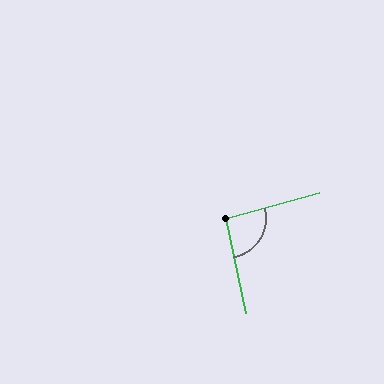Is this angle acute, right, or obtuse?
It is approximately a right angle.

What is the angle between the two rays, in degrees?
Approximately 94 degrees.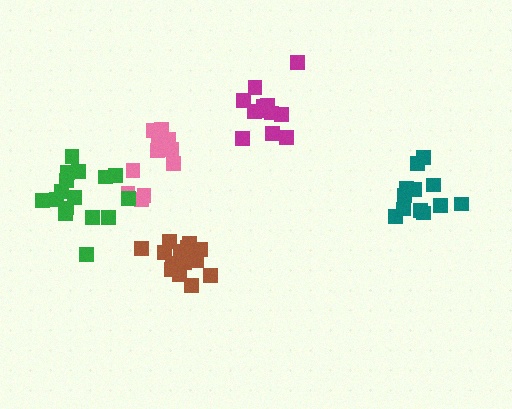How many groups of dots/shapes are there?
There are 5 groups.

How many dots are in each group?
Group 1: 12 dots, Group 2: 11 dots, Group 3: 15 dots, Group 4: 12 dots, Group 5: 16 dots (66 total).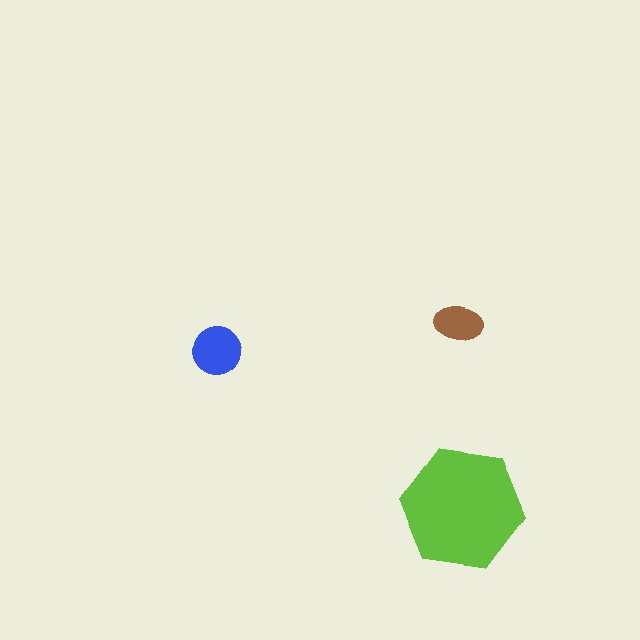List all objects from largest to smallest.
The lime hexagon, the blue circle, the brown ellipse.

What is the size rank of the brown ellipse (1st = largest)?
3rd.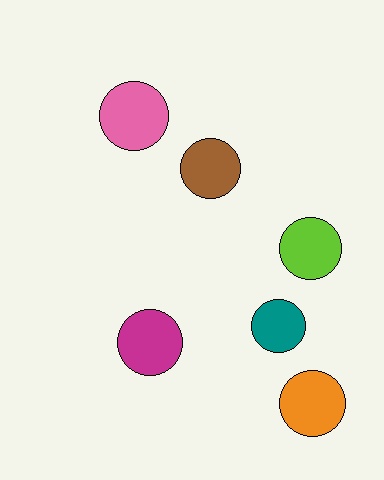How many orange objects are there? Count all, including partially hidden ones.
There is 1 orange object.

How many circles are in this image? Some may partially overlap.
There are 6 circles.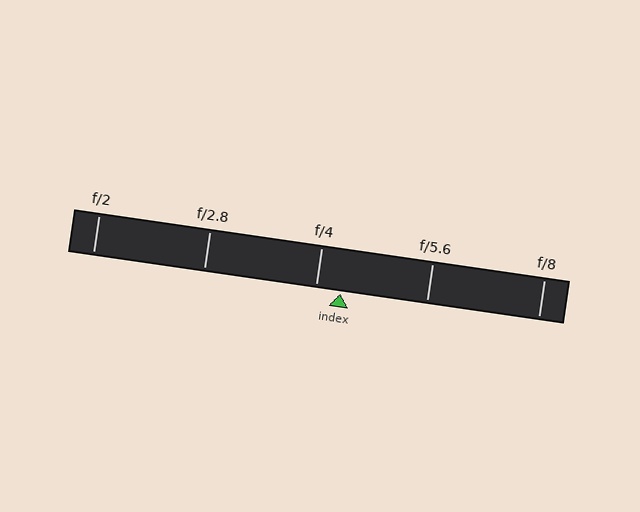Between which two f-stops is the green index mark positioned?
The index mark is between f/4 and f/5.6.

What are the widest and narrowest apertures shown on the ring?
The widest aperture shown is f/2 and the narrowest is f/8.